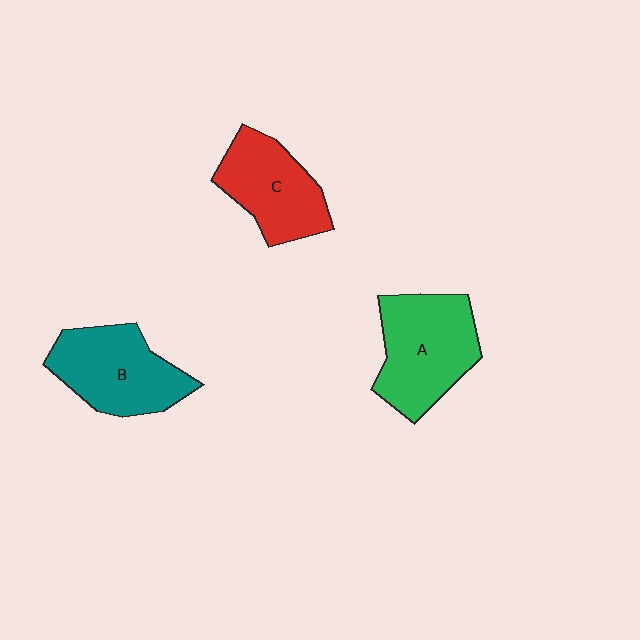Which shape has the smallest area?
Shape C (red).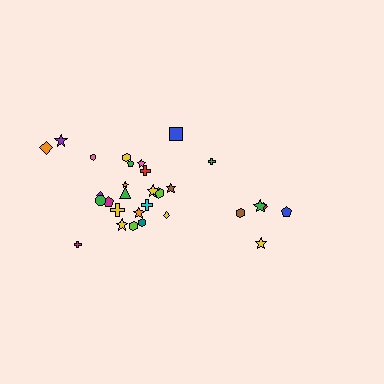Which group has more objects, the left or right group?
The left group.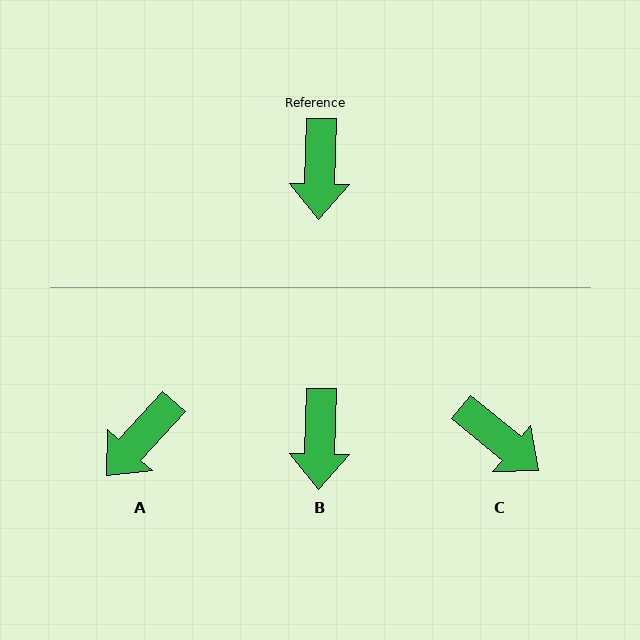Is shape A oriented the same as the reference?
No, it is off by about 41 degrees.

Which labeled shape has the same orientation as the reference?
B.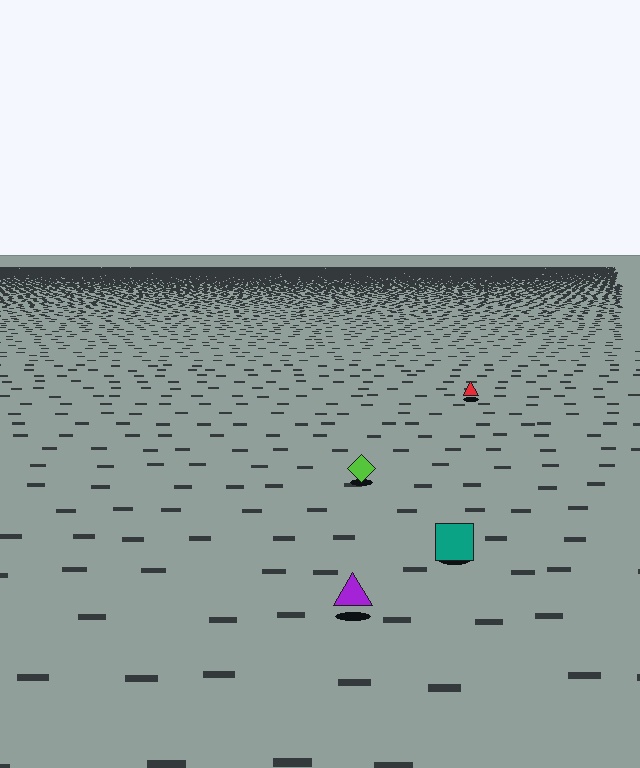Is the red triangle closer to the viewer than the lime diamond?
No. The lime diamond is closer — you can tell from the texture gradient: the ground texture is coarser near it.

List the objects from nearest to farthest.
From nearest to farthest: the purple triangle, the teal square, the lime diamond, the red triangle.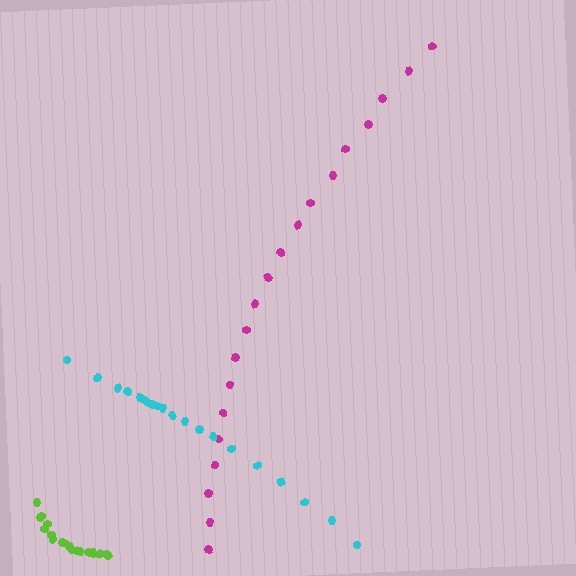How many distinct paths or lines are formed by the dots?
There are 3 distinct paths.